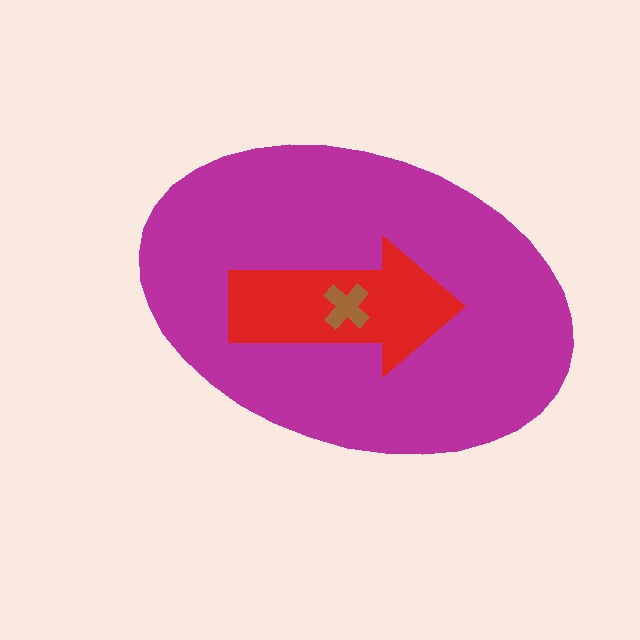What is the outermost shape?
The magenta ellipse.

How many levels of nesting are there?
3.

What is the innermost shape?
The brown cross.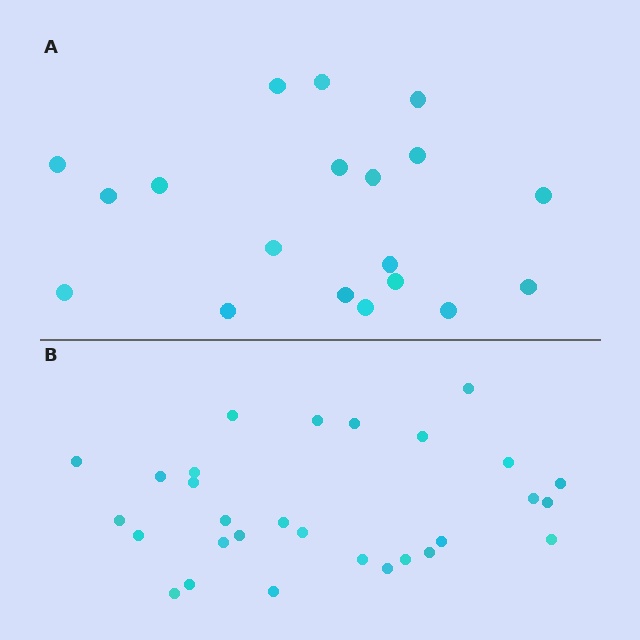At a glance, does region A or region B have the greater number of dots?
Region B (the bottom region) has more dots.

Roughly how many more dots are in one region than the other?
Region B has roughly 10 or so more dots than region A.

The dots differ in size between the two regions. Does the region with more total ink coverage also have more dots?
No. Region A has more total ink coverage because its dots are larger, but region B actually contains more individual dots. Total area can be misleading — the number of items is what matters here.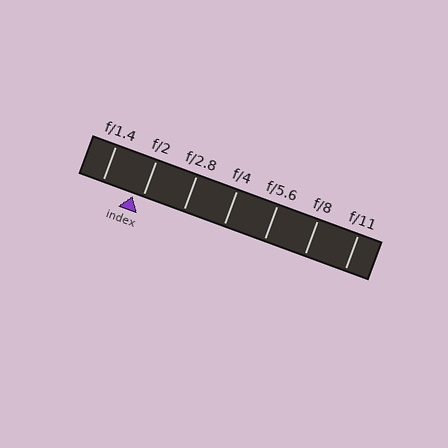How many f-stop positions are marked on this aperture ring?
There are 7 f-stop positions marked.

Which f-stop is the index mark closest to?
The index mark is closest to f/2.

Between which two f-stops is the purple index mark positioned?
The index mark is between f/1.4 and f/2.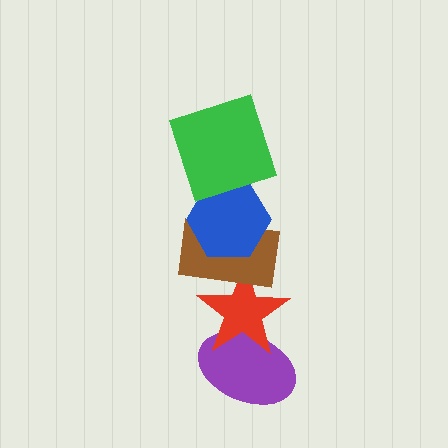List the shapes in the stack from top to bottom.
From top to bottom: the green square, the blue hexagon, the brown rectangle, the red star, the purple ellipse.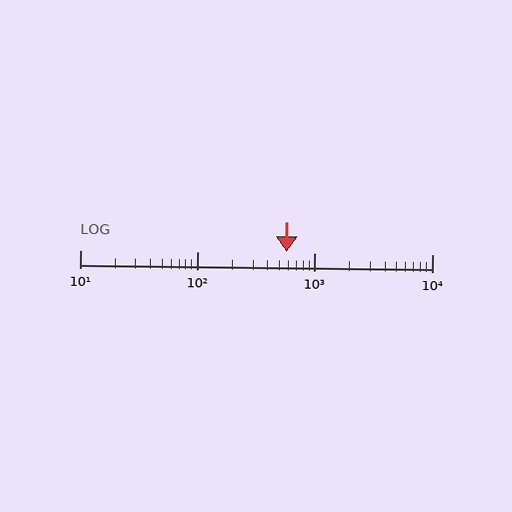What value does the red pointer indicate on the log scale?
The pointer indicates approximately 580.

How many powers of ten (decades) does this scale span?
The scale spans 3 decades, from 10 to 10000.